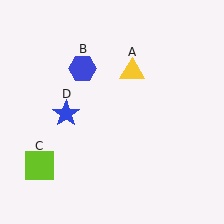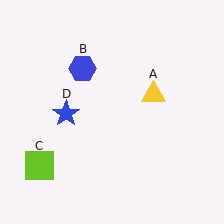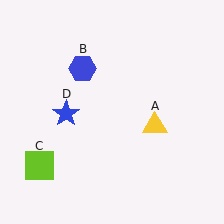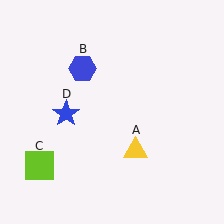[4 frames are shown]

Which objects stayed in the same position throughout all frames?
Blue hexagon (object B) and lime square (object C) and blue star (object D) remained stationary.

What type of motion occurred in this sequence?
The yellow triangle (object A) rotated clockwise around the center of the scene.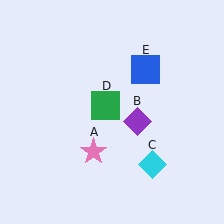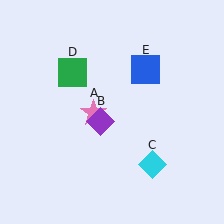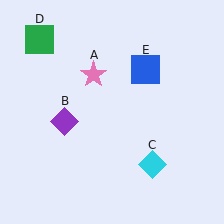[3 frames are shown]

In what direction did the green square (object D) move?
The green square (object D) moved up and to the left.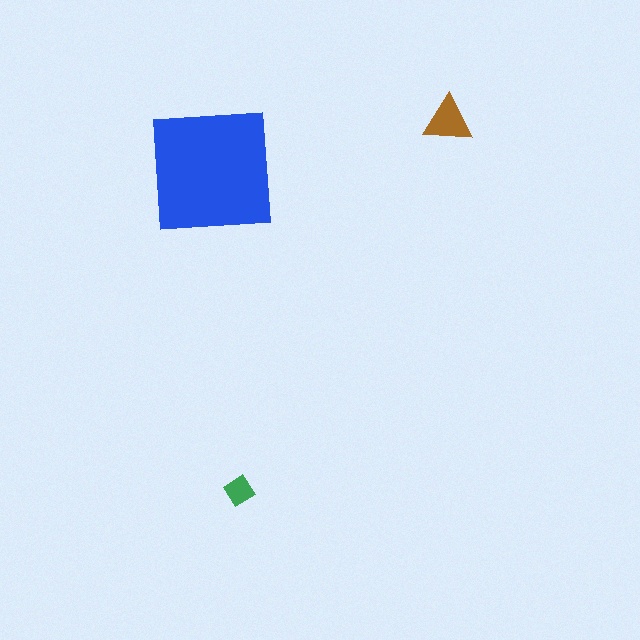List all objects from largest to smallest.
The blue square, the brown triangle, the green diamond.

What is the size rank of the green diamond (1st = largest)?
3rd.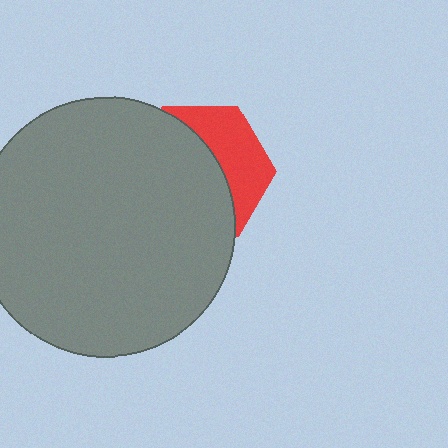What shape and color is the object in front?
The object in front is a gray circle.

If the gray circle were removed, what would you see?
You would see the complete red hexagon.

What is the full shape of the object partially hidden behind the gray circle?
The partially hidden object is a red hexagon.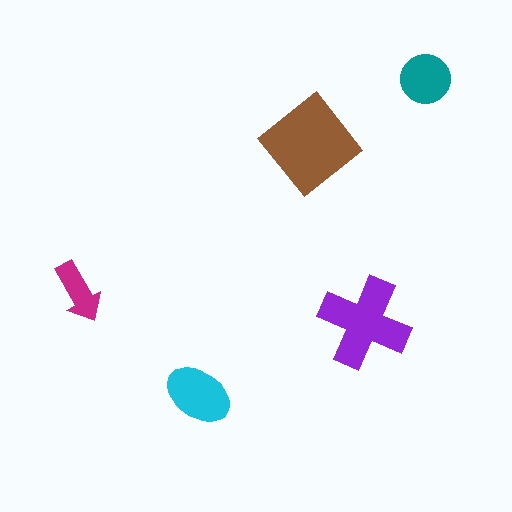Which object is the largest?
The brown diamond.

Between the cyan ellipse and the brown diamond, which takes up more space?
The brown diamond.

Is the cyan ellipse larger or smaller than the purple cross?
Smaller.